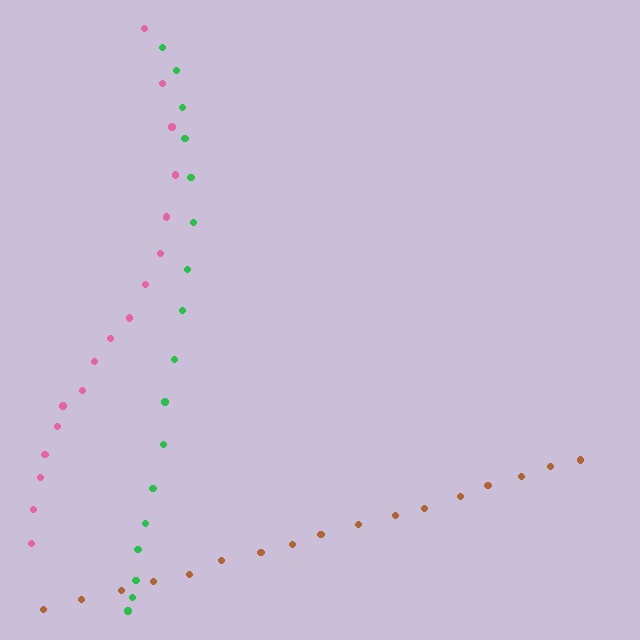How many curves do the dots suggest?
There are 3 distinct paths.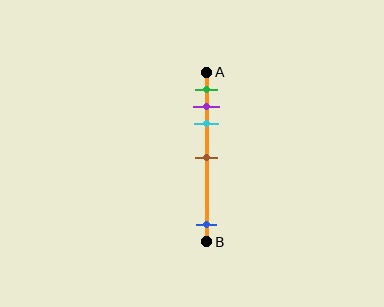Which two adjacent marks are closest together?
The purple and cyan marks are the closest adjacent pair.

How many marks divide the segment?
There are 5 marks dividing the segment.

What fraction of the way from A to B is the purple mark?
The purple mark is approximately 20% (0.2) of the way from A to B.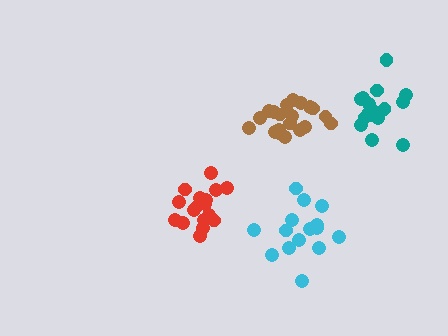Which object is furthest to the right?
The teal cluster is rightmost.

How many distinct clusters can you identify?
There are 4 distinct clusters.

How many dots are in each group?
Group 1: 17 dots, Group 2: 16 dots, Group 3: 15 dots, Group 4: 21 dots (69 total).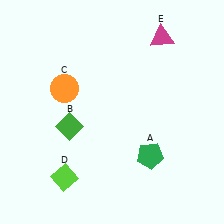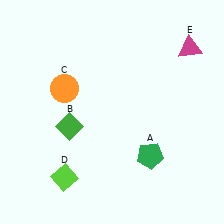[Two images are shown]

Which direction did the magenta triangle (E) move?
The magenta triangle (E) moved right.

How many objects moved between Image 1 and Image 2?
1 object moved between the two images.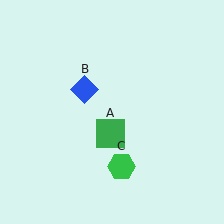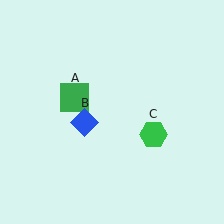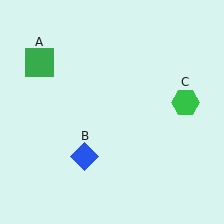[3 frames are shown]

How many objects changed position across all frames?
3 objects changed position: green square (object A), blue diamond (object B), green hexagon (object C).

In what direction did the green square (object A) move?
The green square (object A) moved up and to the left.